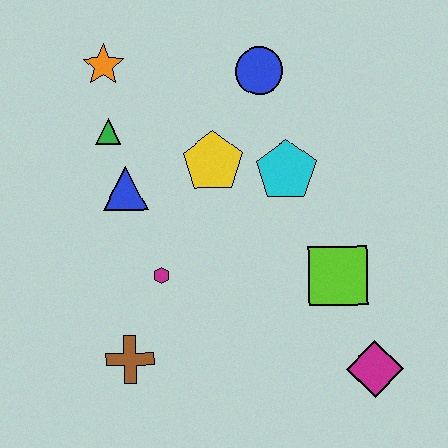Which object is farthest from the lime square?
The orange star is farthest from the lime square.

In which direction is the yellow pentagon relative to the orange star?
The yellow pentagon is to the right of the orange star.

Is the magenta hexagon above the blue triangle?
No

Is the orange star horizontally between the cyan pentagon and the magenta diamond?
No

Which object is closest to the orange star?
The green triangle is closest to the orange star.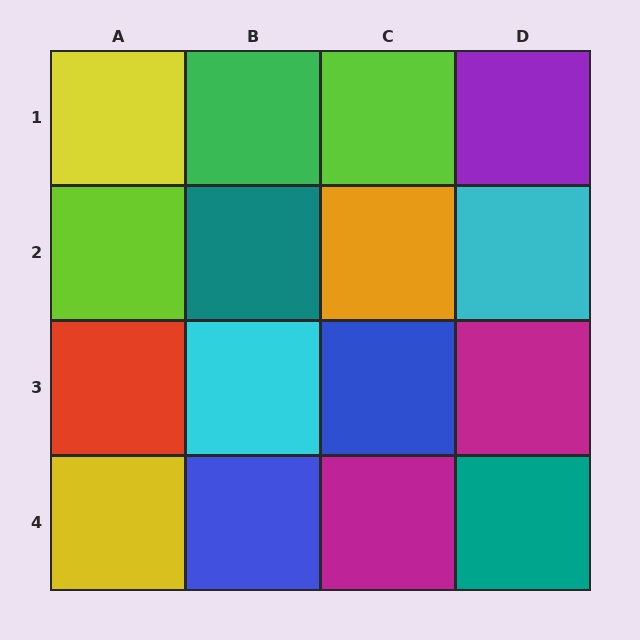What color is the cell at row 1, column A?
Yellow.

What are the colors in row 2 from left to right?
Lime, teal, orange, cyan.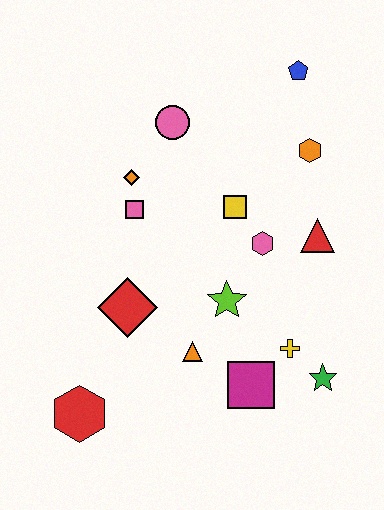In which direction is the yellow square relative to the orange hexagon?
The yellow square is to the left of the orange hexagon.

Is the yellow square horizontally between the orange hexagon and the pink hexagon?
No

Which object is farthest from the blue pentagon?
The red hexagon is farthest from the blue pentagon.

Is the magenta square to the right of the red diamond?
Yes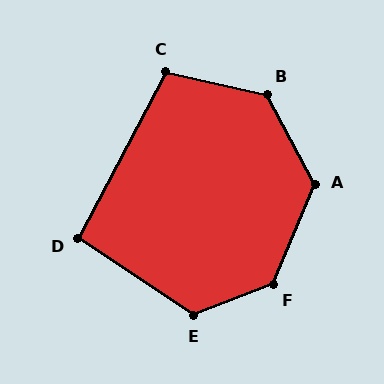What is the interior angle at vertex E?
Approximately 125 degrees (obtuse).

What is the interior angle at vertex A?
Approximately 129 degrees (obtuse).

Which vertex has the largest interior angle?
F, at approximately 134 degrees.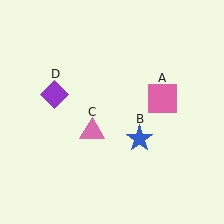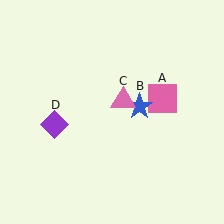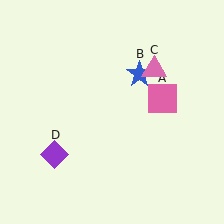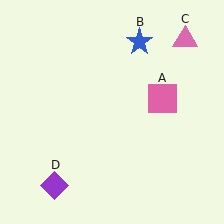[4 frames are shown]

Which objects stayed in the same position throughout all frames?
Pink square (object A) remained stationary.